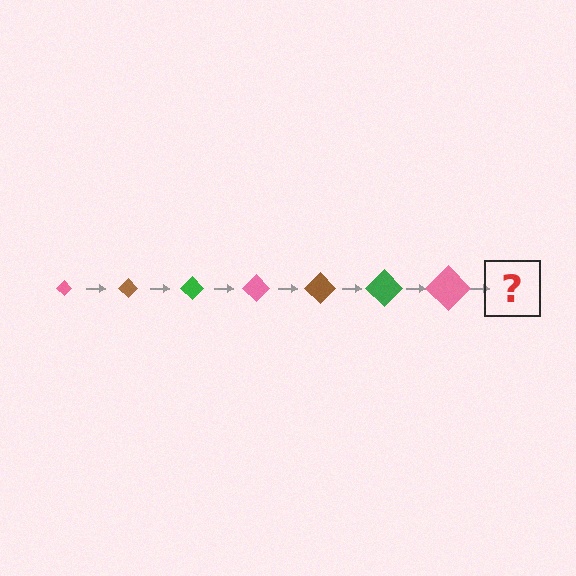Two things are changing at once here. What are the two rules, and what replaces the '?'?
The two rules are that the diamond grows larger each step and the color cycles through pink, brown, and green. The '?' should be a brown diamond, larger than the previous one.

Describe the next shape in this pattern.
It should be a brown diamond, larger than the previous one.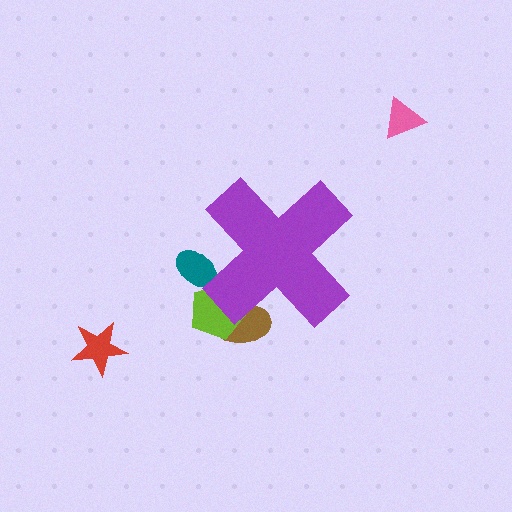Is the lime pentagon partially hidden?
Yes, the lime pentagon is partially hidden behind the purple cross.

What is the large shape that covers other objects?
A purple cross.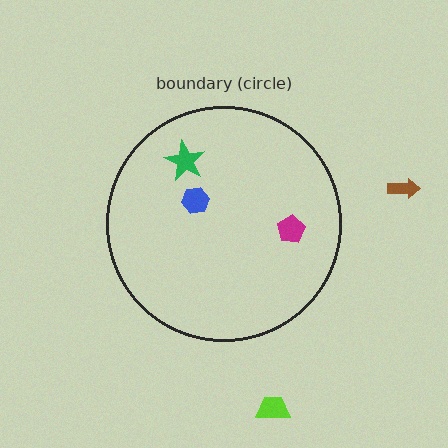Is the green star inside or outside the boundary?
Inside.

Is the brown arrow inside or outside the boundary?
Outside.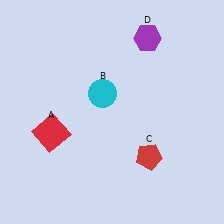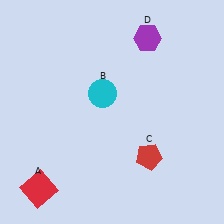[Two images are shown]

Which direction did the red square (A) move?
The red square (A) moved down.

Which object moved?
The red square (A) moved down.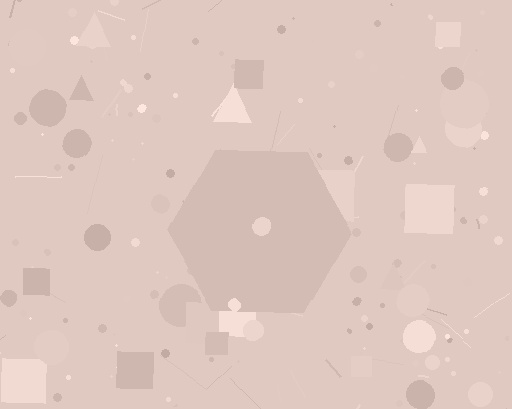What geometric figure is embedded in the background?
A hexagon is embedded in the background.